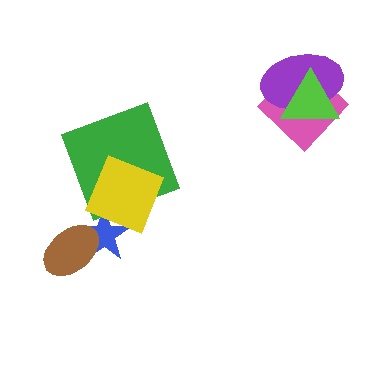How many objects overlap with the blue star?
2 objects overlap with the blue star.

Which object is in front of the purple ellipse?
The lime triangle is in front of the purple ellipse.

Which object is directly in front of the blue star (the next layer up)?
The brown ellipse is directly in front of the blue star.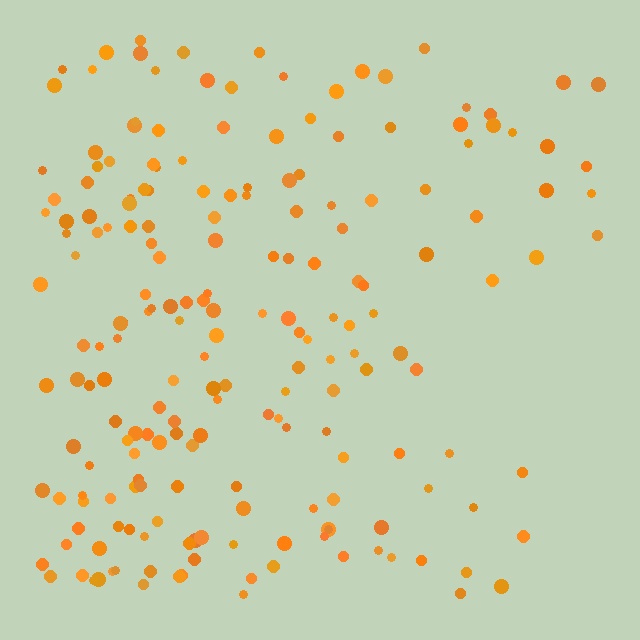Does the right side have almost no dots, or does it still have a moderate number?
Still a moderate number, just noticeably fewer than the left.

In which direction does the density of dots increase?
From right to left, with the left side densest.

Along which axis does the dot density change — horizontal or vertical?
Horizontal.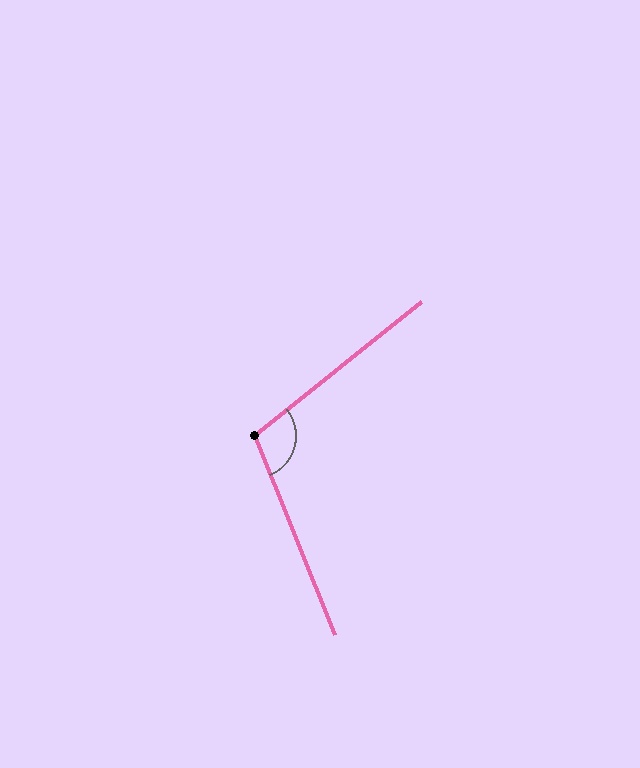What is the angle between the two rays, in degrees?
Approximately 107 degrees.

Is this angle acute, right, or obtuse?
It is obtuse.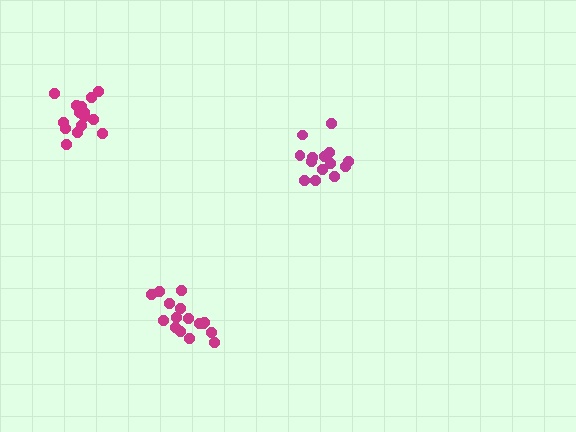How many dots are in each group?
Group 1: 16 dots, Group 2: 14 dots, Group 3: 16 dots (46 total).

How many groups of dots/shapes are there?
There are 3 groups.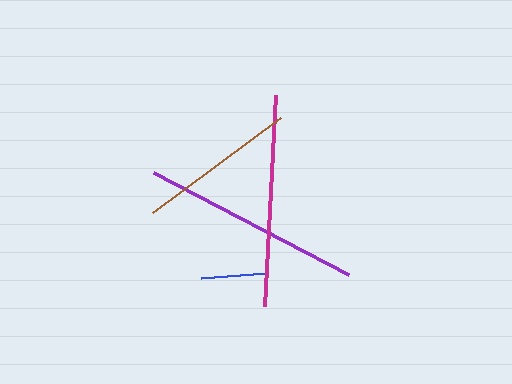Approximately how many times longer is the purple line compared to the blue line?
The purple line is approximately 3.4 times the length of the blue line.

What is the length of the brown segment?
The brown segment is approximately 159 pixels long.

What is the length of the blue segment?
The blue segment is approximately 65 pixels long.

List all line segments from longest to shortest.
From longest to shortest: purple, magenta, brown, blue.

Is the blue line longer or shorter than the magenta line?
The magenta line is longer than the blue line.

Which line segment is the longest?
The purple line is the longest at approximately 220 pixels.